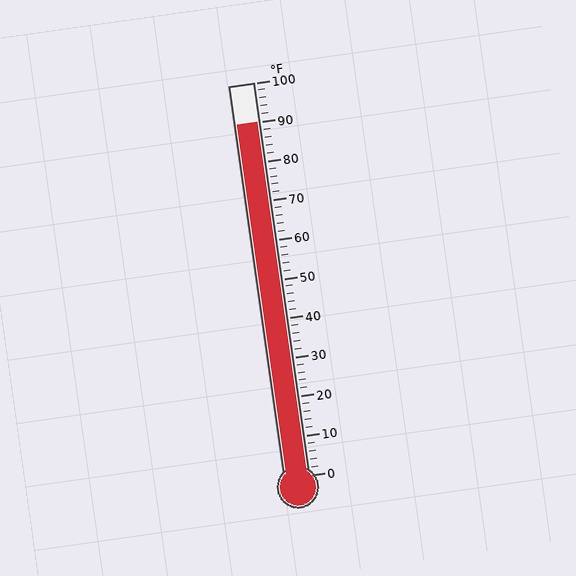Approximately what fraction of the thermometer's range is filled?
The thermometer is filled to approximately 90% of its range.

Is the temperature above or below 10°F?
The temperature is above 10°F.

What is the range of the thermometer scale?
The thermometer scale ranges from 0°F to 100°F.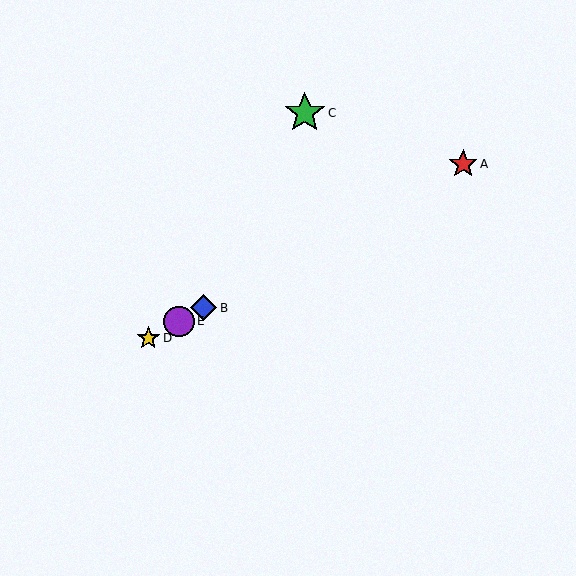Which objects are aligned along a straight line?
Objects A, B, D, E are aligned along a straight line.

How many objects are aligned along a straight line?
4 objects (A, B, D, E) are aligned along a straight line.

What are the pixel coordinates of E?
Object E is at (179, 321).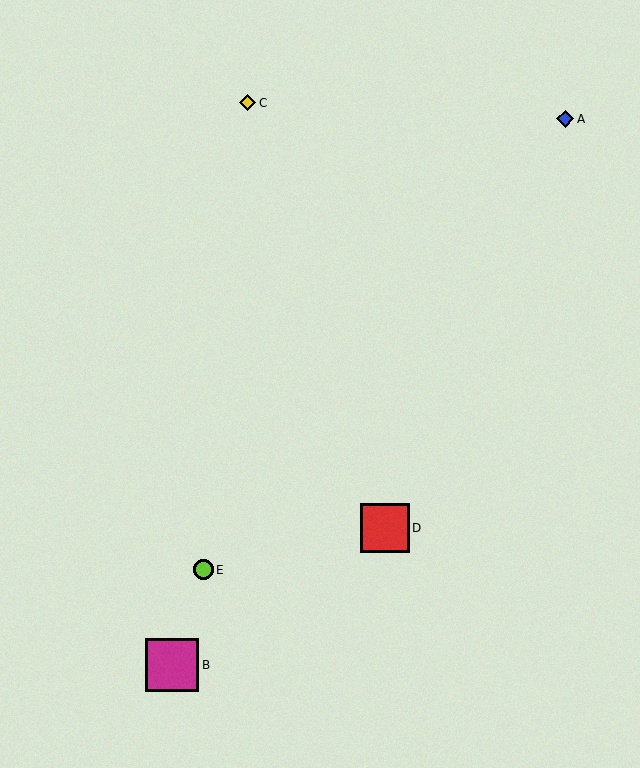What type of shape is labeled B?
Shape B is a magenta square.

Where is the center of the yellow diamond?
The center of the yellow diamond is at (248, 103).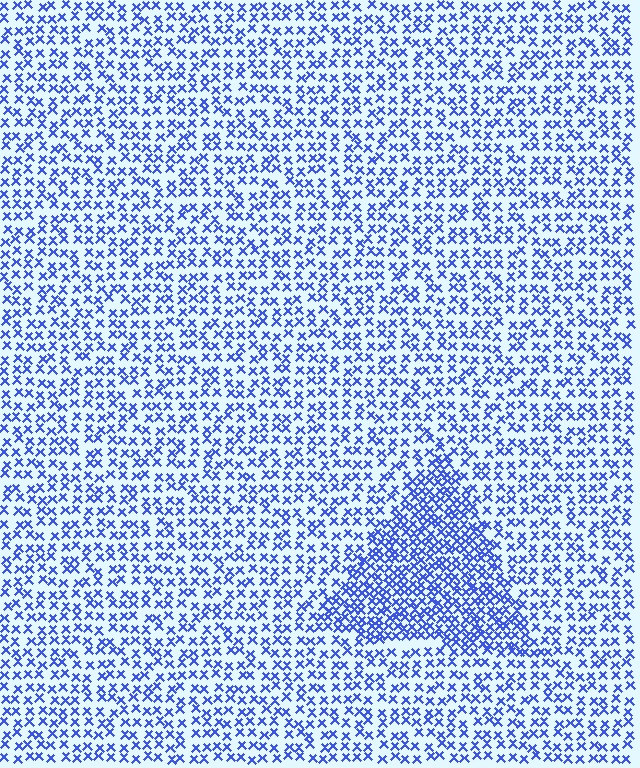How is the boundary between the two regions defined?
The boundary is defined by a change in element density (approximately 1.9x ratio). All elements are the same color, size, and shape.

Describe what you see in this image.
The image contains small blue elements arranged at two different densities. A triangle-shaped region is visible where the elements are more densely packed than the surrounding area.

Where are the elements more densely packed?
The elements are more densely packed inside the triangle boundary.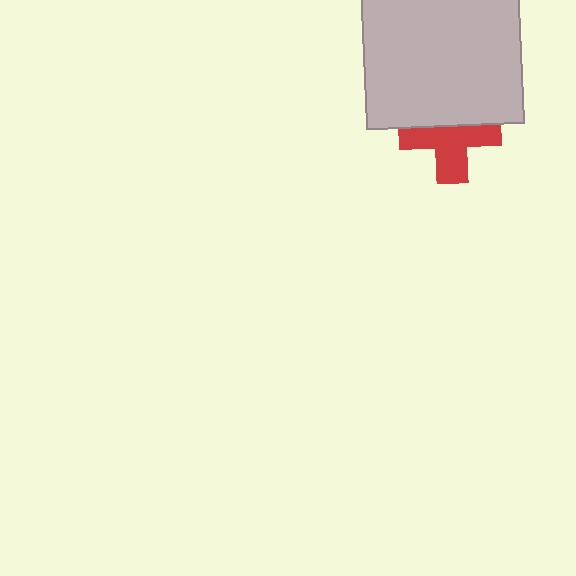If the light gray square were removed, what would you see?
You would see the complete red cross.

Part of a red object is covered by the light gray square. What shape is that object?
It is a cross.